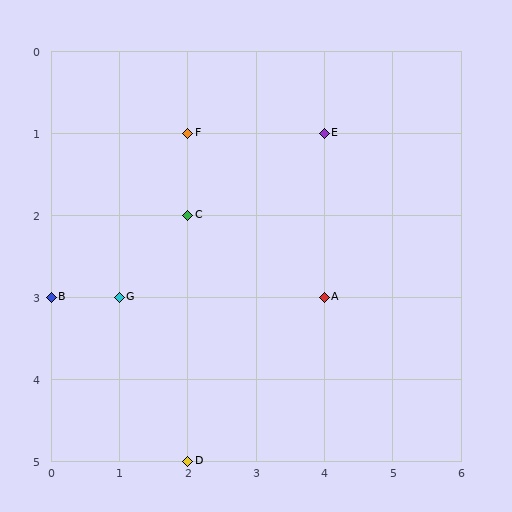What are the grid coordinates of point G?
Point G is at grid coordinates (1, 3).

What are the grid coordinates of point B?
Point B is at grid coordinates (0, 3).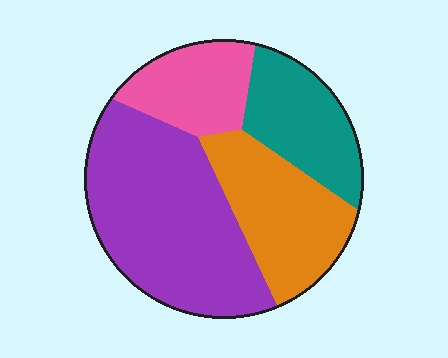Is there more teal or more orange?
Orange.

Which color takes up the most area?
Purple, at roughly 40%.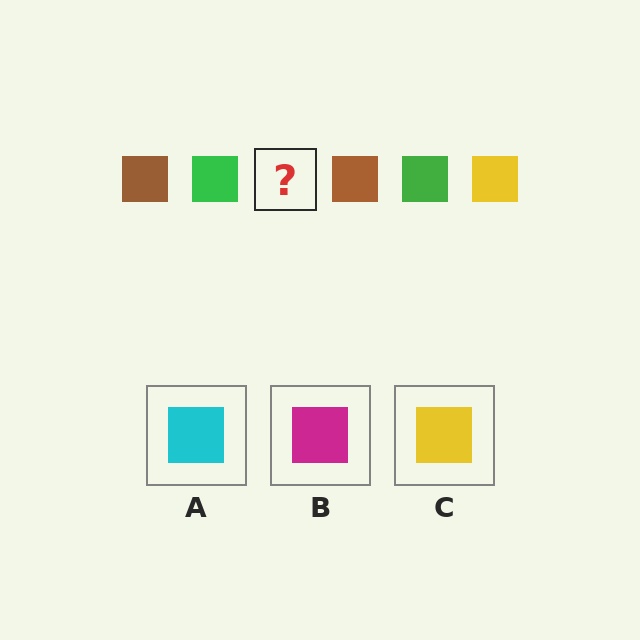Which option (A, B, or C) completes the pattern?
C.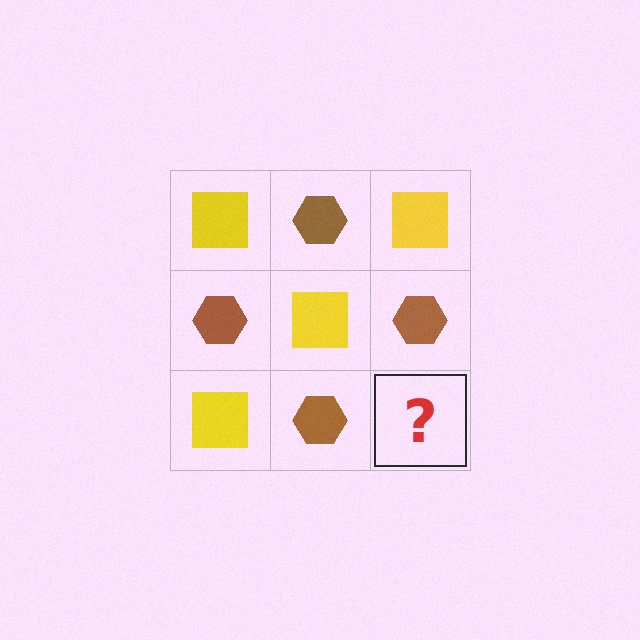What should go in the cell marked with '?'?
The missing cell should contain a yellow square.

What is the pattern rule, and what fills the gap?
The rule is that it alternates yellow square and brown hexagon in a checkerboard pattern. The gap should be filled with a yellow square.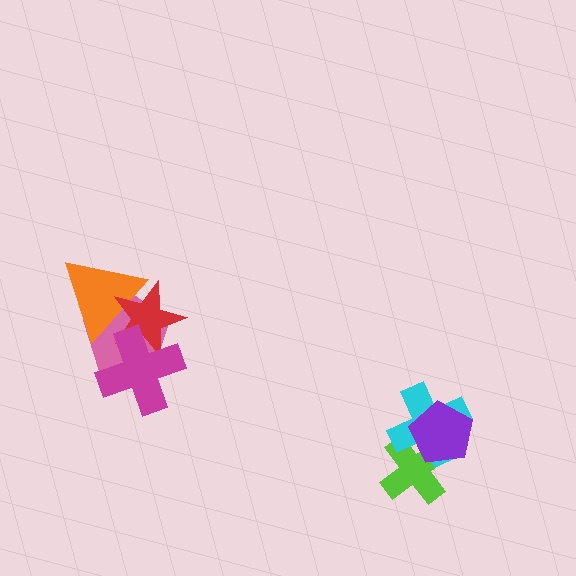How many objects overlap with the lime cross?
2 objects overlap with the lime cross.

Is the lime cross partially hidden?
Yes, it is partially covered by another shape.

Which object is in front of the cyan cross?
The purple pentagon is in front of the cyan cross.